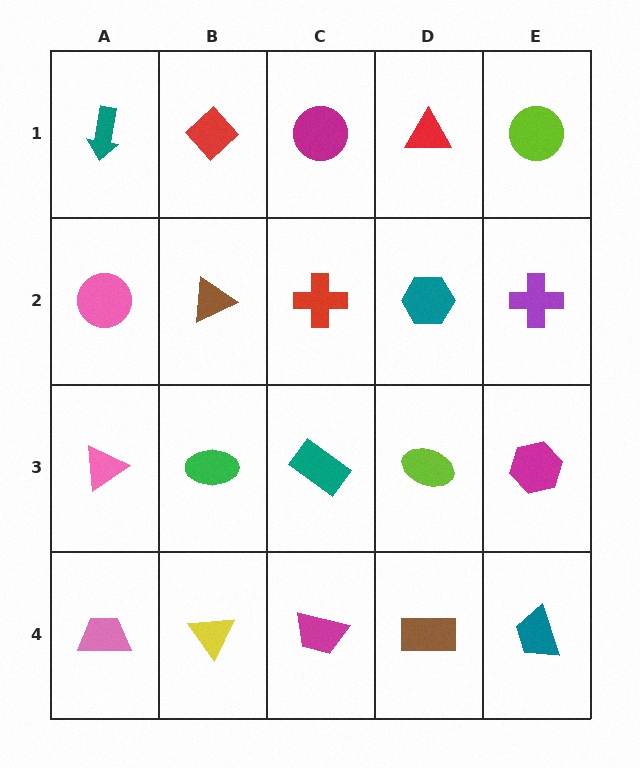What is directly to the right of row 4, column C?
A brown rectangle.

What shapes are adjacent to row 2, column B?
A red diamond (row 1, column B), a green ellipse (row 3, column B), a pink circle (row 2, column A), a red cross (row 2, column C).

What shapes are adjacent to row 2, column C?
A magenta circle (row 1, column C), a teal rectangle (row 3, column C), a brown triangle (row 2, column B), a teal hexagon (row 2, column D).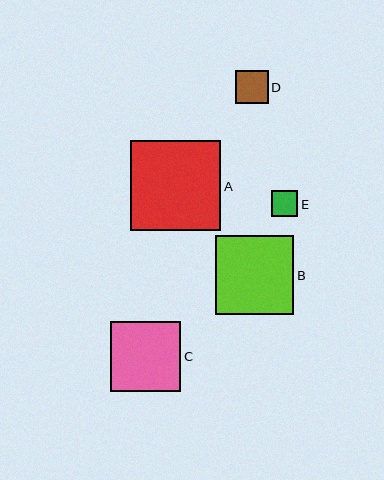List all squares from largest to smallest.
From largest to smallest: A, B, C, D, E.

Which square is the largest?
Square A is the largest with a size of approximately 90 pixels.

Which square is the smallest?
Square E is the smallest with a size of approximately 26 pixels.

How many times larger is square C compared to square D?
Square C is approximately 2.1 times the size of square D.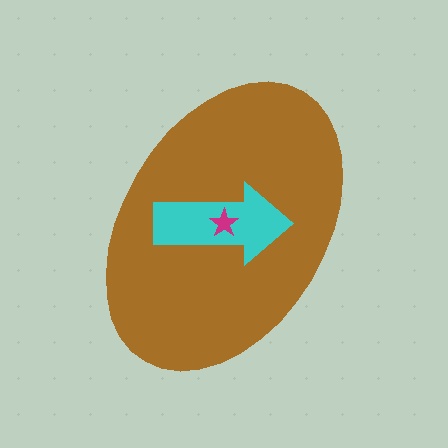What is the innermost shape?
The magenta star.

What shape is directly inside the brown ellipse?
The cyan arrow.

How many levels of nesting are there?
3.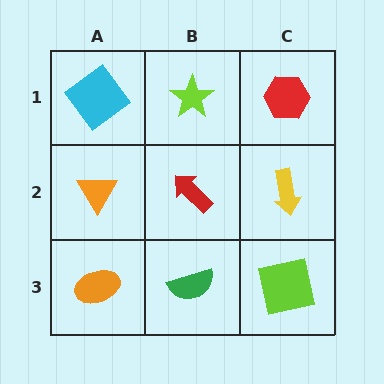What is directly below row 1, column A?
An orange triangle.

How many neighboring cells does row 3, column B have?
3.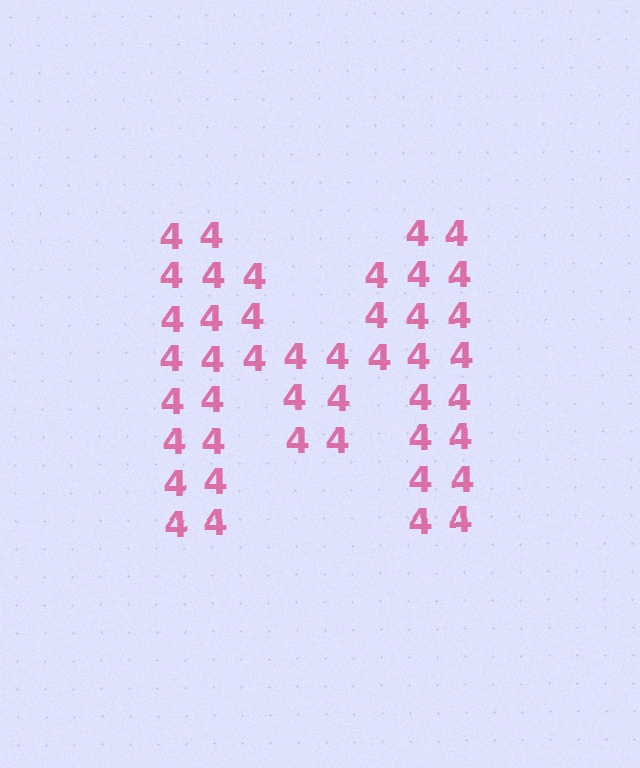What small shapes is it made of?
It is made of small digit 4's.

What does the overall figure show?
The overall figure shows the letter M.